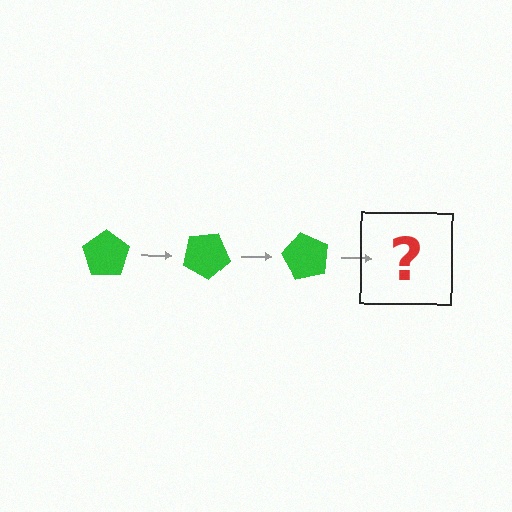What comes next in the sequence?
The next element should be a green pentagon rotated 90 degrees.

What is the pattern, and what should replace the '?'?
The pattern is that the pentagon rotates 30 degrees each step. The '?' should be a green pentagon rotated 90 degrees.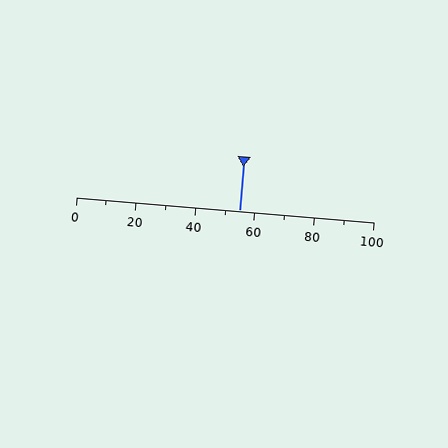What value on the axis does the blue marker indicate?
The marker indicates approximately 55.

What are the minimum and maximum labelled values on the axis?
The axis runs from 0 to 100.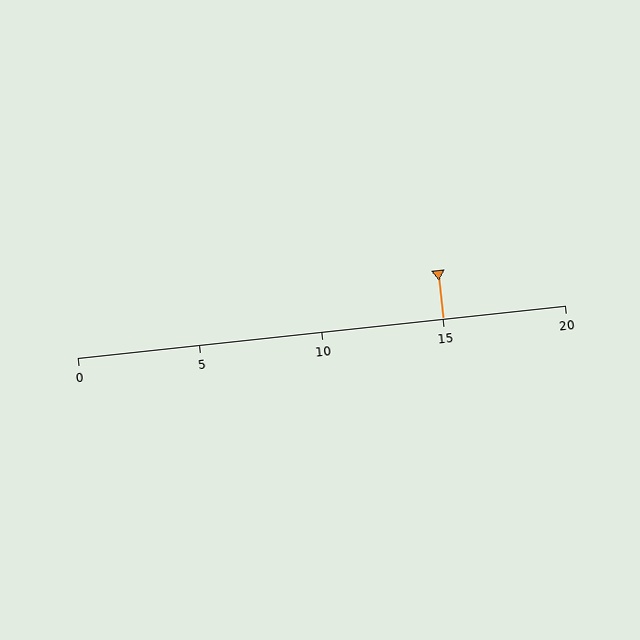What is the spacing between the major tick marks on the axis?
The major ticks are spaced 5 apart.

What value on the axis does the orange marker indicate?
The marker indicates approximately 15.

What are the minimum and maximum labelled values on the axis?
The axis runs from 0 to 20.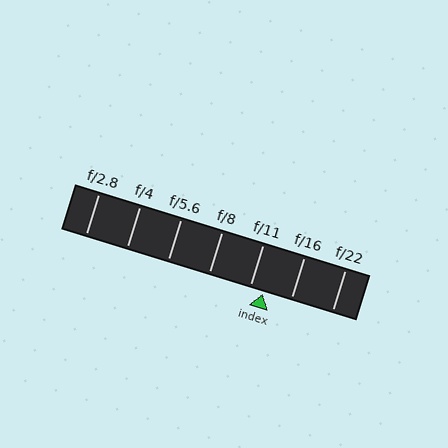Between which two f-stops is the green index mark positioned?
The index mark is between f/11 and f/16.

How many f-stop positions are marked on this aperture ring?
There are 7 f-stop positions marked.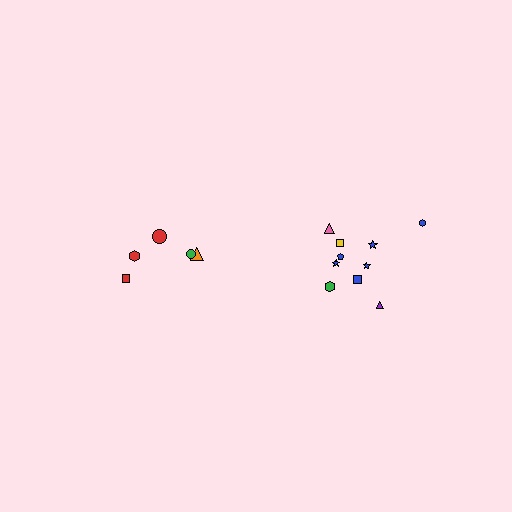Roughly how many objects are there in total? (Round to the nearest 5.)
Roughly 15 objects in total.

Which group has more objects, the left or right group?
The right group.